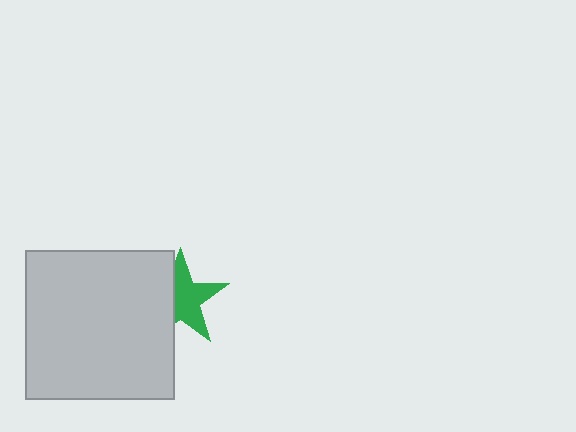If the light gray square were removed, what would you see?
You would see the complete green star.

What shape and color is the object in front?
The object in front is a light gray square.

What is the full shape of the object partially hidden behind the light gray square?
The partially hidden object is a green star.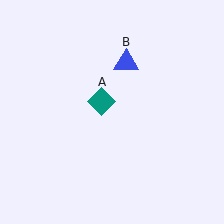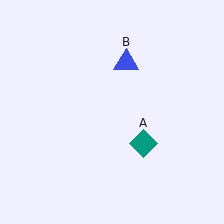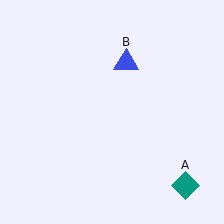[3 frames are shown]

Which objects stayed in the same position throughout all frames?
Blue triangle (object B) remained stationary.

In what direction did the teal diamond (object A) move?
The teal diamond (object A) moved down and to the right.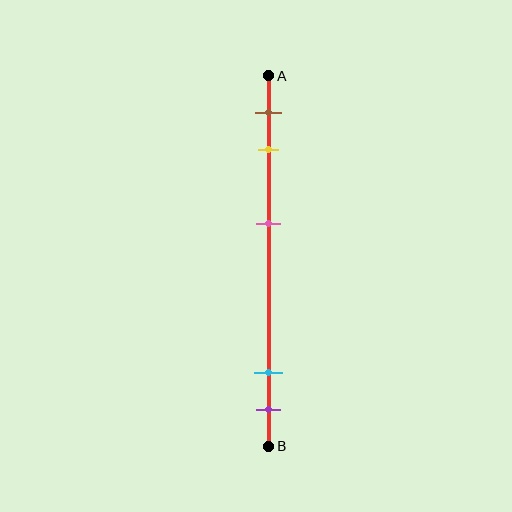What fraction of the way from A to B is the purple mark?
The purple mark is approximately 90% (0.9) of the way from A to B.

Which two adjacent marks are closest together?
The cyan and purple marks are the closest adjacent pair.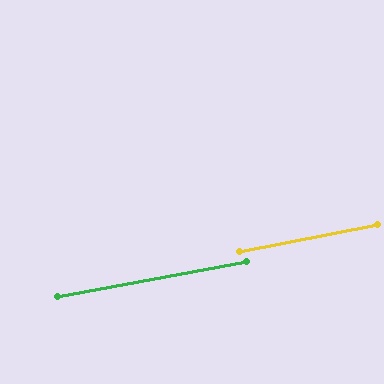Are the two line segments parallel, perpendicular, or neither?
Parallel — their directions differ by only 0.9°.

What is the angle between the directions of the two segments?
Approximately 1 degree.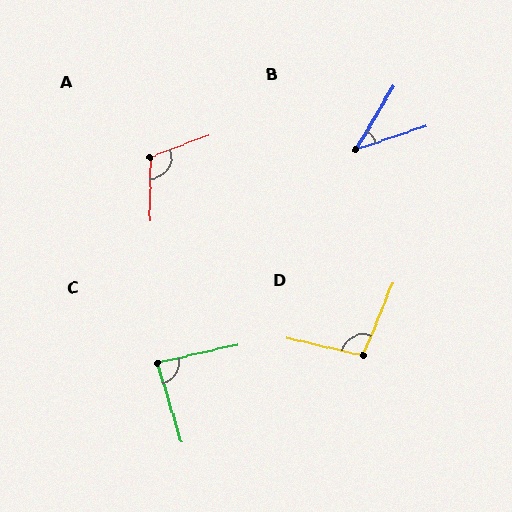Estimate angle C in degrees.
Approximately 86 degrees.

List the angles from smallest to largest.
B (40°), C (86°), D (99°), A (112°).